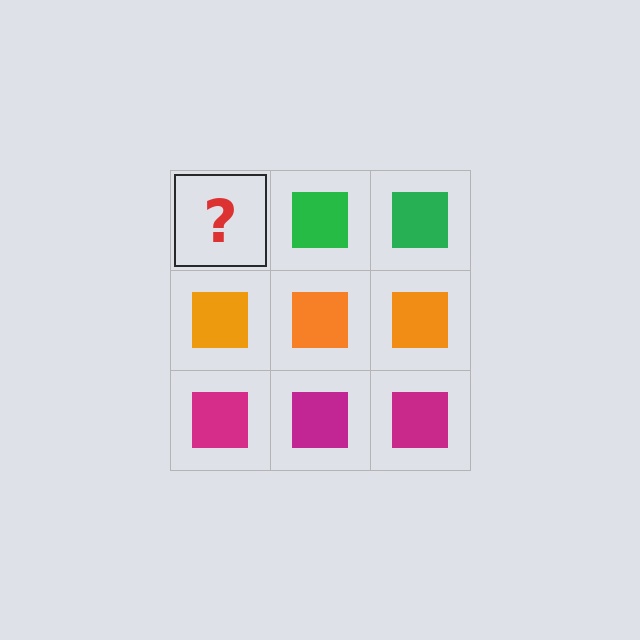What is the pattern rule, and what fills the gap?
The rule is that each row has a consistent color. The gap should be filled with a green square.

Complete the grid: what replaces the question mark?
The question mark should be replaced with a green square.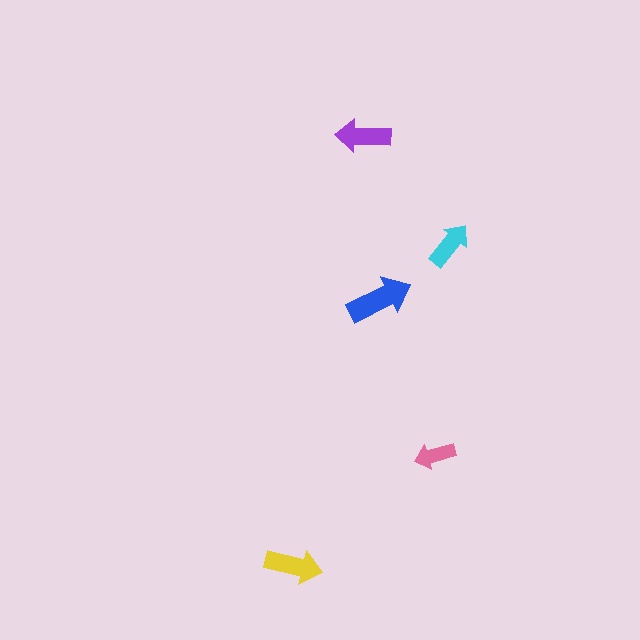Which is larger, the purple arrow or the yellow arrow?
The yellow one.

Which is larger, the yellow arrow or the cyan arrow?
The yellow one.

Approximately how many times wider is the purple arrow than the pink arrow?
About 1.5 times wider.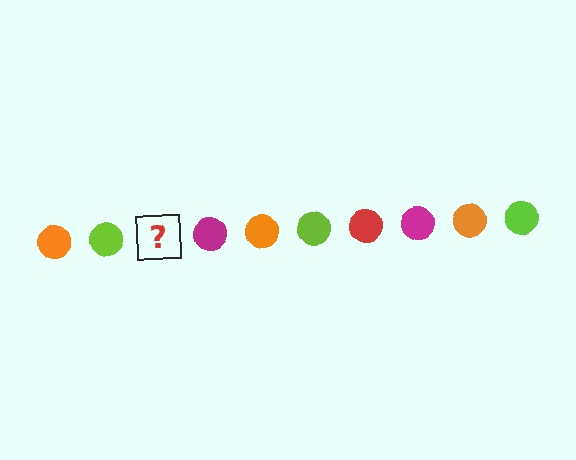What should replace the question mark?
The question mark should be replaced with a red circle.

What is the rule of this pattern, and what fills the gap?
The rule is that the pattern cycles through orange, lime, red, magenta circles. The gap should be filled with a red circle.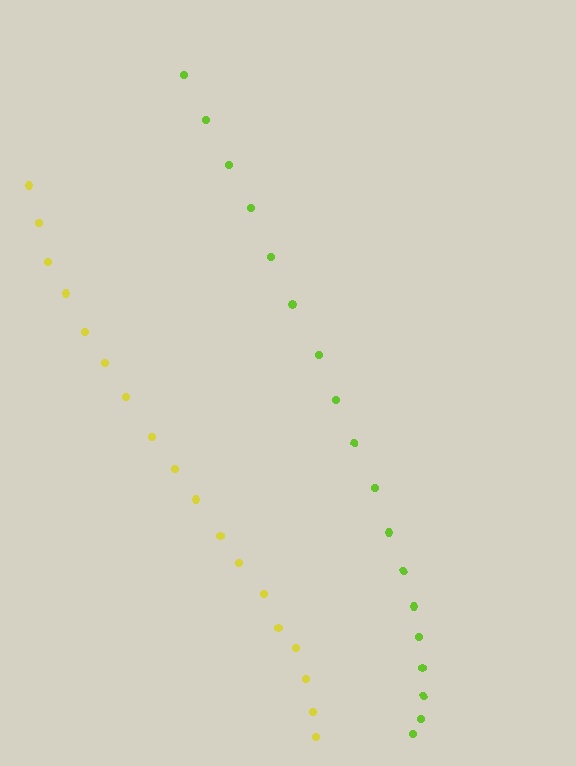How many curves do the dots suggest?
There are 2 distinct paths.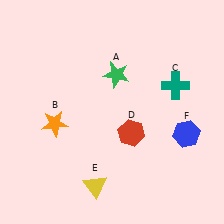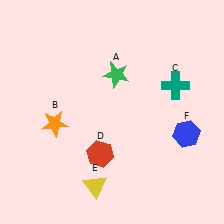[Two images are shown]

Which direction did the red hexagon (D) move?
The red hexagon (D) moved left.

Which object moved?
The red hexagon (D) moved left.